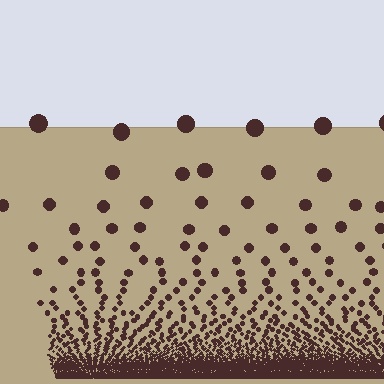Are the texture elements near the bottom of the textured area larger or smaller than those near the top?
Smaller. The gradient is inverted — elements near the bottom are smaller and denser.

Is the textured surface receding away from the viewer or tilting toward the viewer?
The surface appears to tilt toward the viewer. Texture elements get larger and sparser toward the top.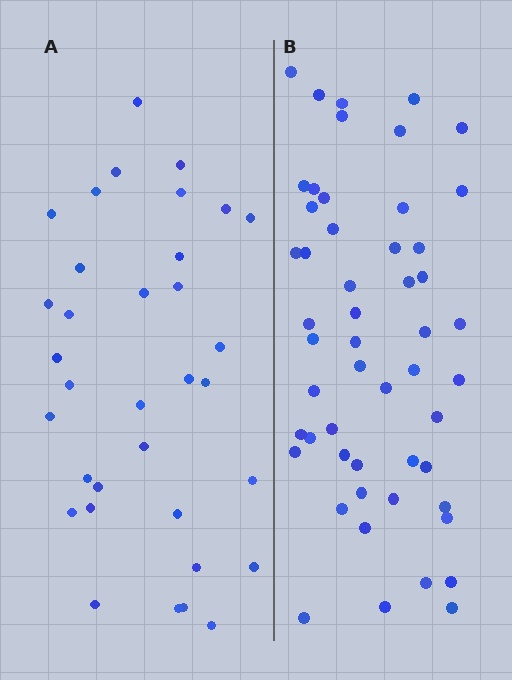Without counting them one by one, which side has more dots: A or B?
Region B (the right region) has more dots.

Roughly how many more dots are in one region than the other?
Region B has approximately 20 more dots than region A.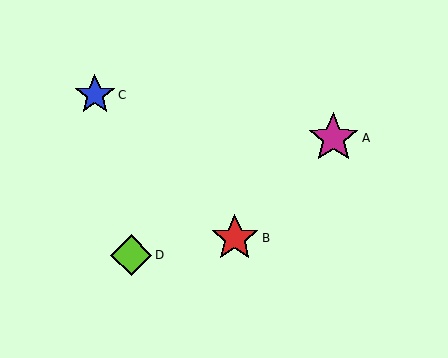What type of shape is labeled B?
Shape B is a red star.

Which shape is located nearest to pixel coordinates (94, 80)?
The blue star (labeled C) at (95, 95) is nearest to that location.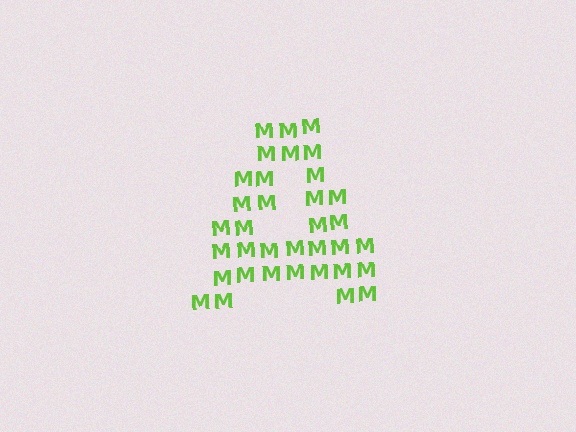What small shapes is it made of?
It is made of small letter M's.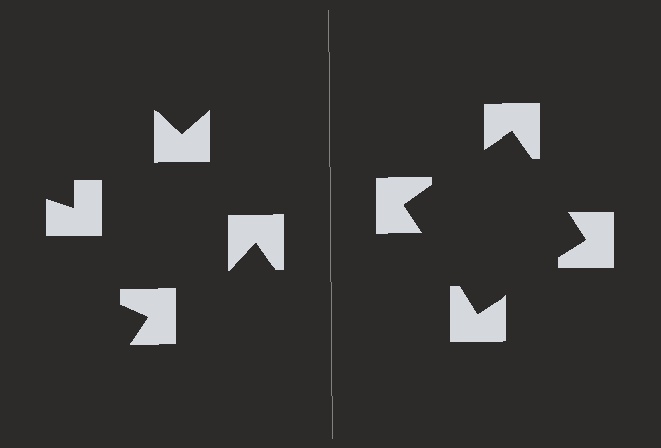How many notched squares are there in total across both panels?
8 — 4 on each side.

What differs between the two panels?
The notched squares are positioned identically on both sides; only the wedge orientations differ. On the right they align to a square; on the left they are misaligned.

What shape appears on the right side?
An illusory square.